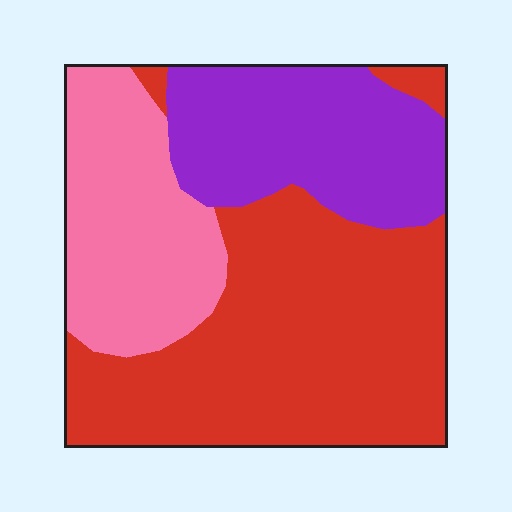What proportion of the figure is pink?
Pink covers around 25% of the figure.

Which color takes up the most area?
Red, at roughly 50%.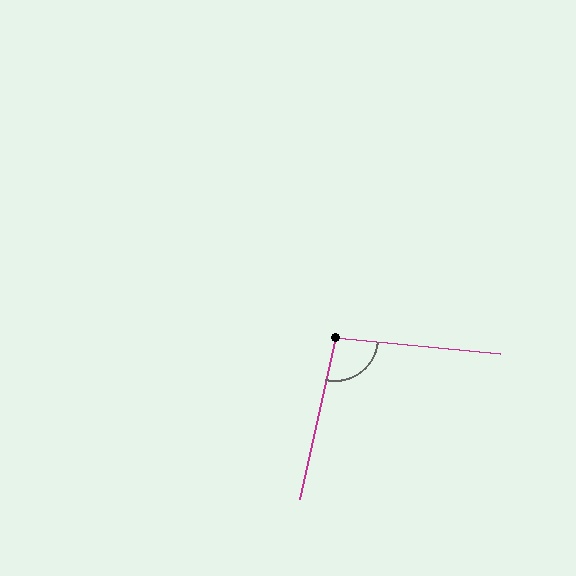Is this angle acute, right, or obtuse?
It is obtuse.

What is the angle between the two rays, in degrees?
Approximately 97 degrees.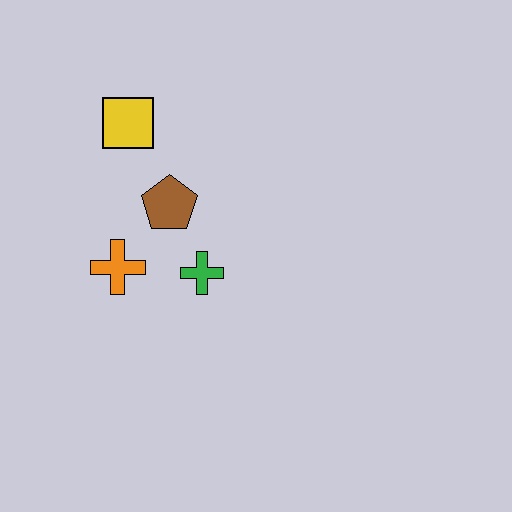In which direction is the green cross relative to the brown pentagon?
The green cross is below the brown pentagon.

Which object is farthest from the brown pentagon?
The yellow square is farthest from the brown pentagon.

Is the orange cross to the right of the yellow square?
No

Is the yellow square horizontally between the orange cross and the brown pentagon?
Yes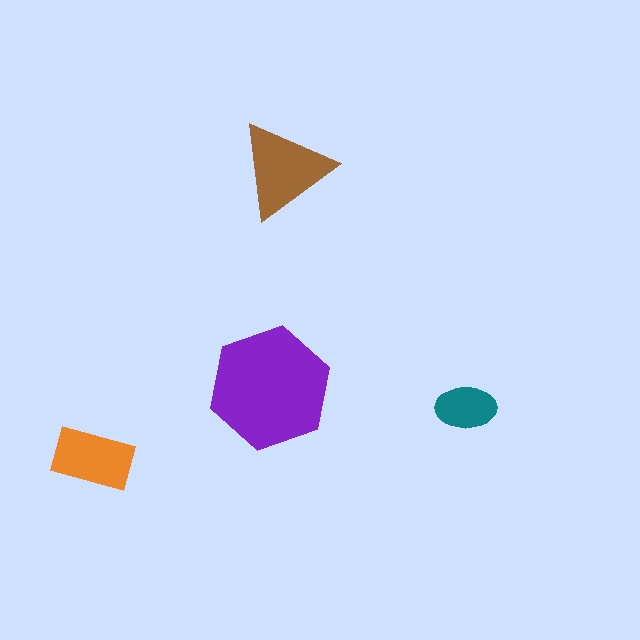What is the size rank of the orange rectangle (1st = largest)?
3rd.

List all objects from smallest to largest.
The teal ellipse, the orange rectangle, the brown triangle, the purple hexagon.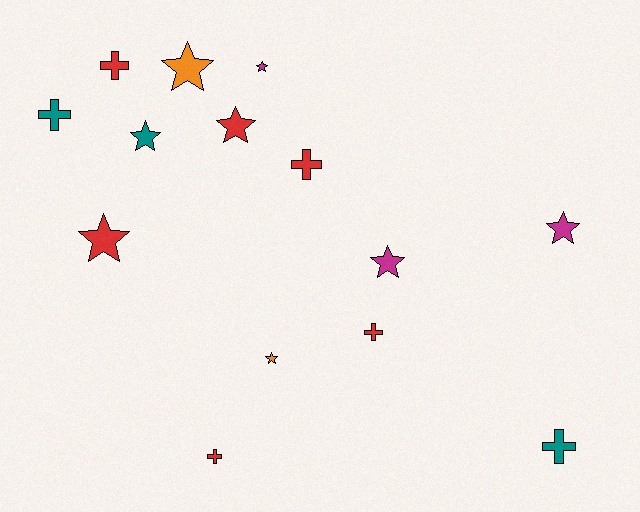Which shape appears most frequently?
Star, with 8 objects.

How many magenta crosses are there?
There are no magenta crosses.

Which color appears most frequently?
Red, with 6 objects.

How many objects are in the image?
There are 14 objects.